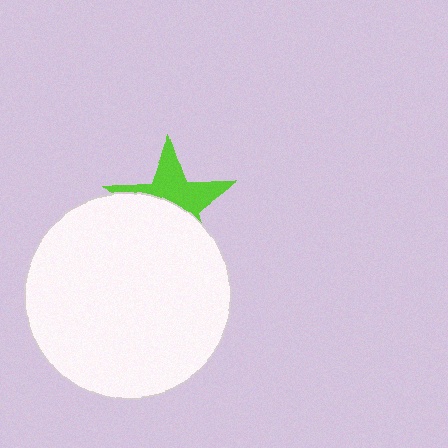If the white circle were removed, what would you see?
You would see the complete lime star.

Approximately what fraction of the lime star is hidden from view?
Roughly 53% of the lime star is hidden behind the white circle.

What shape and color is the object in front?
The object in front is a white circle.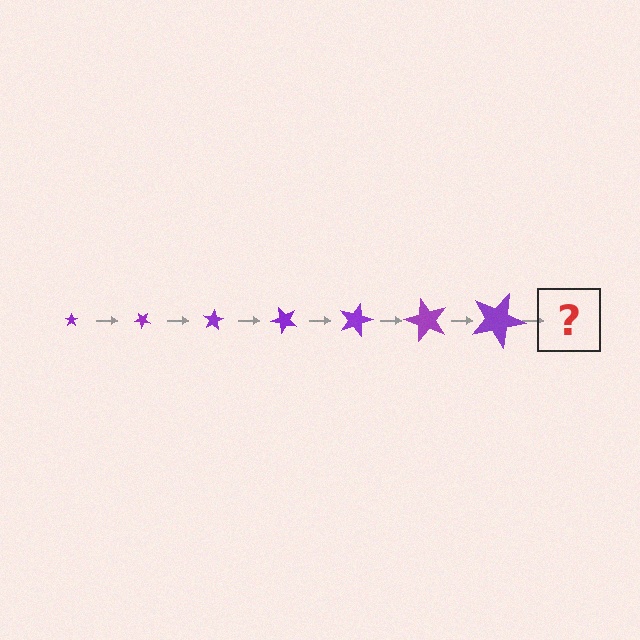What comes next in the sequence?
The next element should be a star, larger than the previous one and rotated 280 degrees from the start.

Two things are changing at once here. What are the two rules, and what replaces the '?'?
The two rules are that the star grows larger each step and it rotates 40 degrees each step. The '?' should be a star, larger than the previous one and rotated 280 degrees from the start.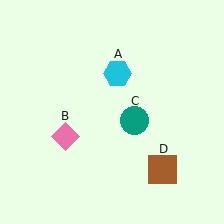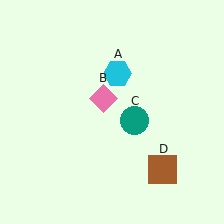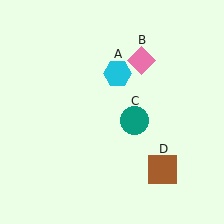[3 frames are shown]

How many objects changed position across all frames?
1 object changed position: pink diamond (object B).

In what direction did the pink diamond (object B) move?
The pink diamond (object B) moved up and to the right.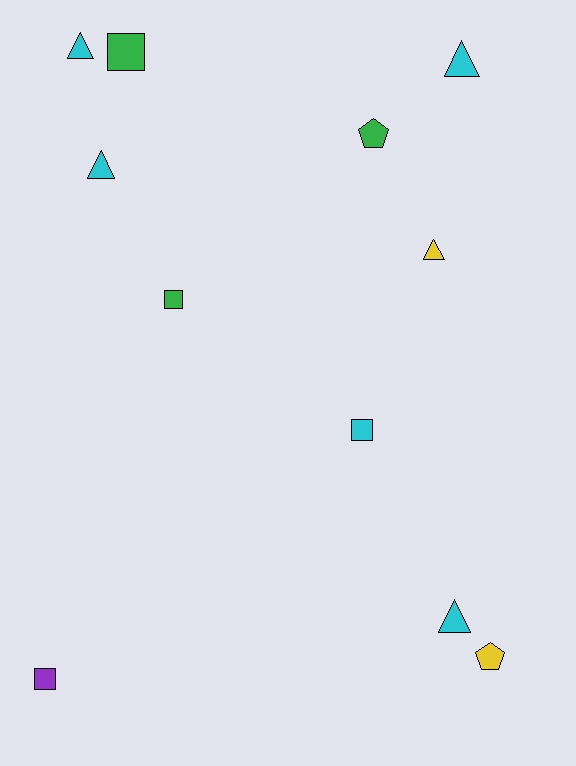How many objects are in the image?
There are 11 objects.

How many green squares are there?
There are 2 green squares.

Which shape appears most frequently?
Triangle, with 5 objects.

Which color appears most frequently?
Cyan, with 5 objects.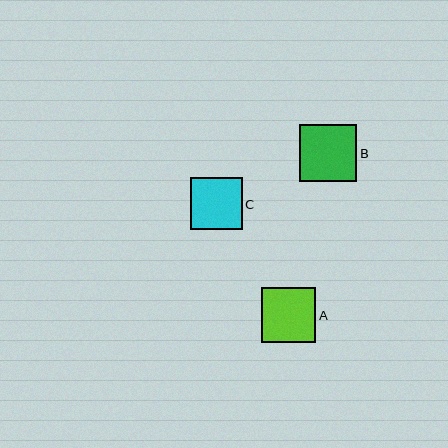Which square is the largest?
Square B is the largest with a size of approximately 57 pixels.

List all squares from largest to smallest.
From largest to smallest: B, A, C.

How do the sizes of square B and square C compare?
Square B and square C are approximately the same size.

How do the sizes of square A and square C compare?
Square A and square C are approximately the same size.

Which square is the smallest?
Square C is the smallest with a size of approximately 52 pixels.